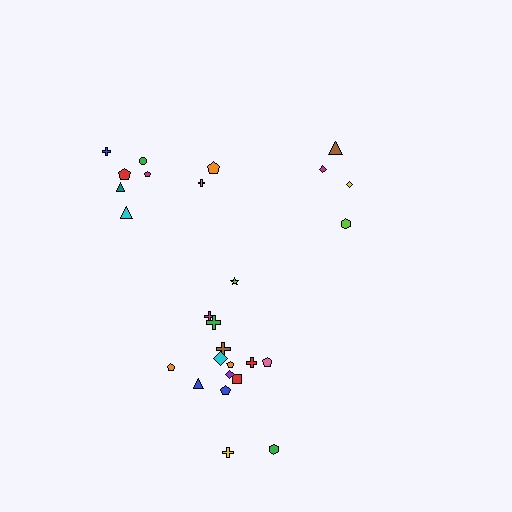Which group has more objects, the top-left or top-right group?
The top-left group.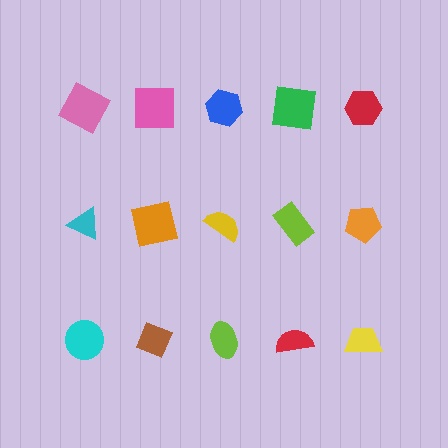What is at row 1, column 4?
A green square.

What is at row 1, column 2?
A pink square.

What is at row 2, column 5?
An orange pentagon.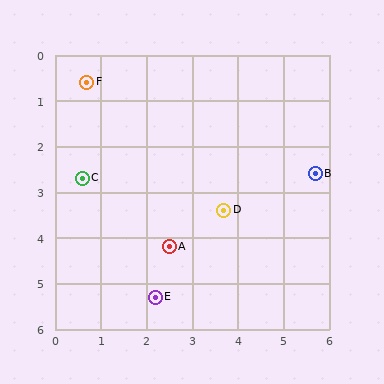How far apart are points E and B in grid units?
Points E and B are about 4.4 grid units apart.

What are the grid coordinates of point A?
Point A is at approximately (2.5, 4.2).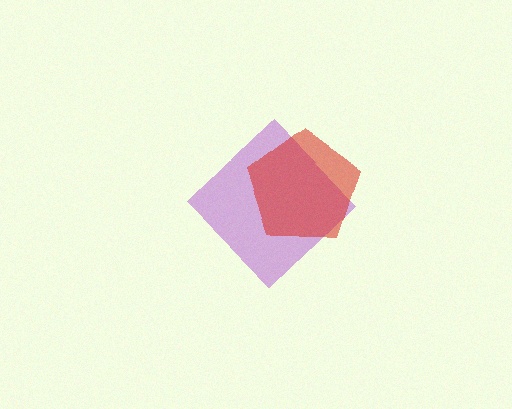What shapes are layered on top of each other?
The layered shapes are: a purple diamond, a red pentagon.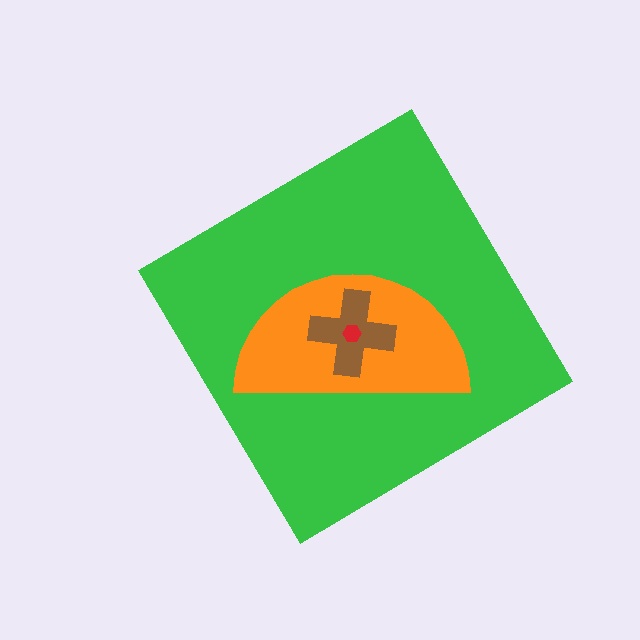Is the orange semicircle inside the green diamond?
Yes.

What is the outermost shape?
The green diamond.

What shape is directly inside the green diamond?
The orange semicircle.